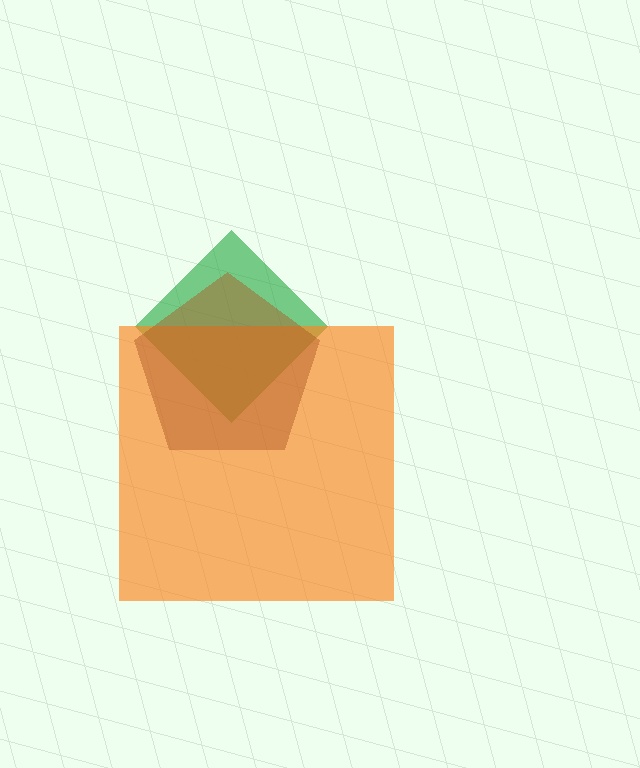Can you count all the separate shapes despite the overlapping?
Yes, there are 3 separate shapes.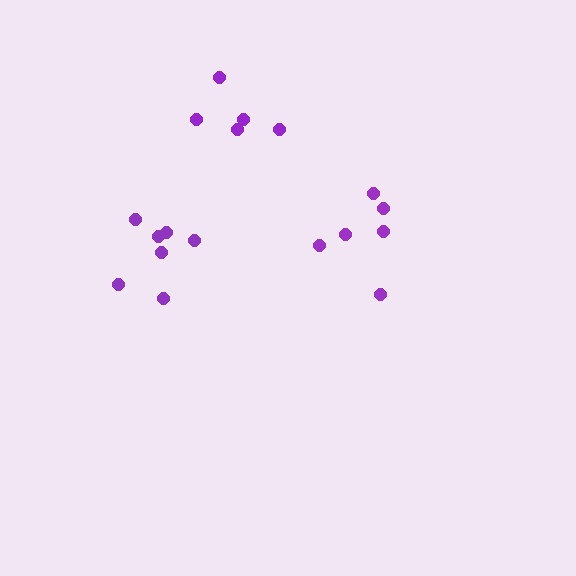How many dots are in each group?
Group 1: 5 dots, Group 2: 6 dots, Group 3: 7 dots (18 total).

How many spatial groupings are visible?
There are 3 spatial groupings.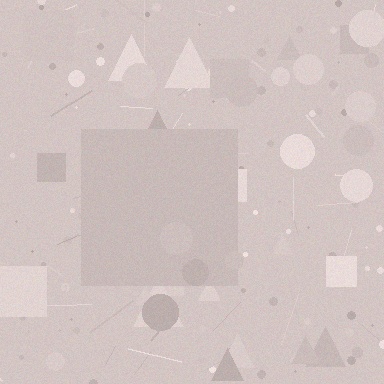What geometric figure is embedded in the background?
A square is embedded in the background.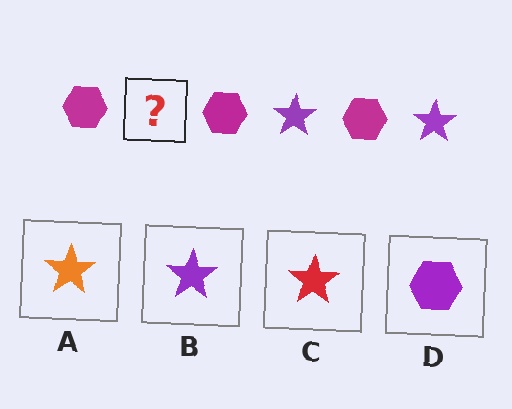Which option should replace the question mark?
Option B.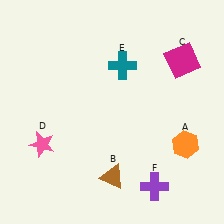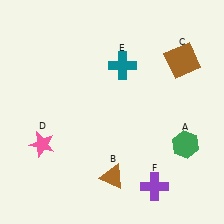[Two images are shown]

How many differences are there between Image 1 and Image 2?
There are 2 differences between the two images.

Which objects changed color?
A changed from orange to green. C changed from magenta to brown.